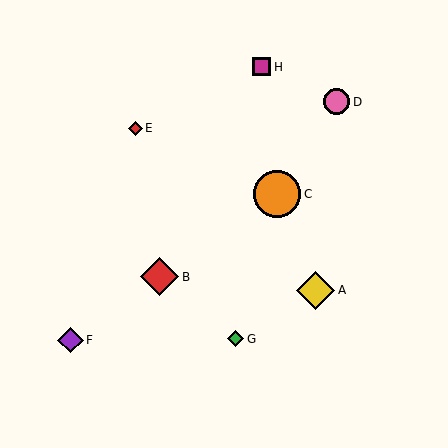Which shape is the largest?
The orange circle (labeled C) is the largest.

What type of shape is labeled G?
Shape G is a green diamond.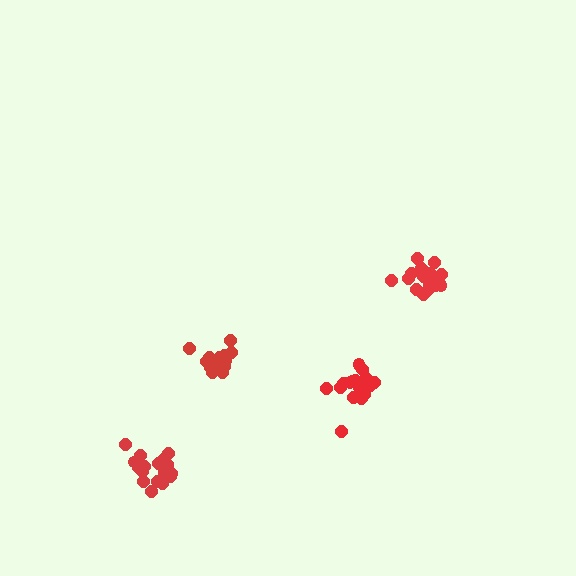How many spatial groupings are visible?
There are 4 spatial groupings.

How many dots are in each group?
Group 1: 19 dots, Group 2: 17 dots, Group 3: 14 dots, Group 4: 16 dots (66 total).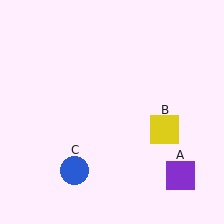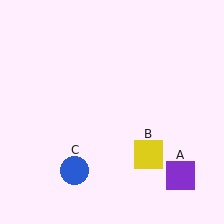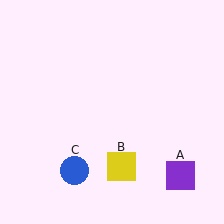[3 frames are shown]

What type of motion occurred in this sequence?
The yellow square (object B) rotated clockwise around the center of the scene.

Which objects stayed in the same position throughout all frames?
Purple square (object A) and blue circle (object C) remained stationary.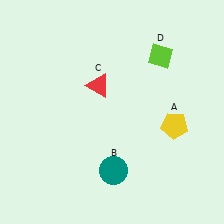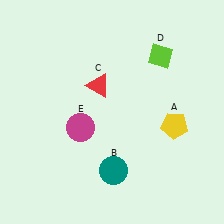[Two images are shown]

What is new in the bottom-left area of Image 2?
A magenta circle (E) was added in the bottom-left area of Image 2.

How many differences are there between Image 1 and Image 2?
There is 1 difference between the two images.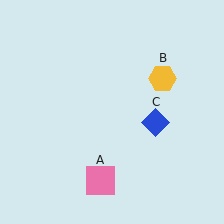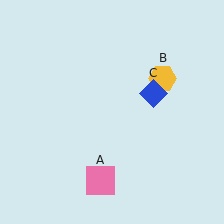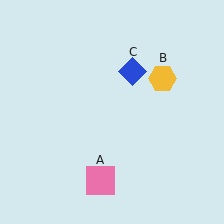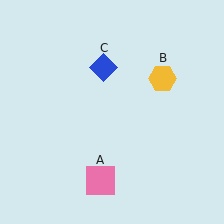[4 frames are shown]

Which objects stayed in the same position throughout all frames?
Pink square (object A) and yellow hexagon (object B) remained stationary.